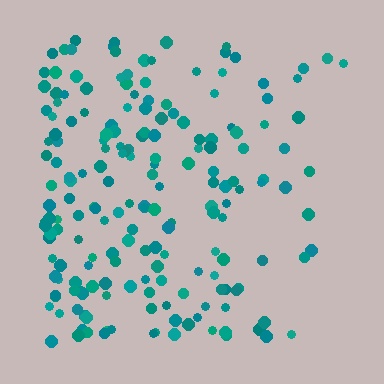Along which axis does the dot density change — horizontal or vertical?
Horizontal.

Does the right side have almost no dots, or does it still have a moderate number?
Still a moderate number, just noticeably fewer than the left.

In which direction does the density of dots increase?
From right to left, with the left side densest.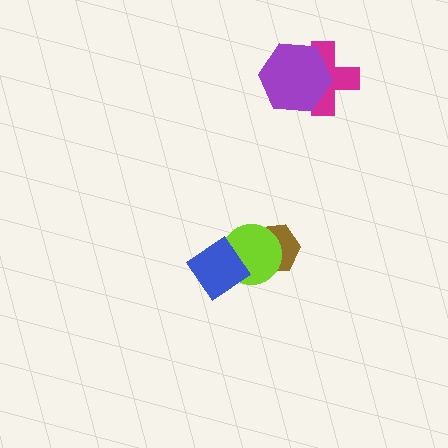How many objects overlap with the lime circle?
2 objects overlap with the lime circle.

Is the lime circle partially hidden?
Yes, it is partially covered by another shape.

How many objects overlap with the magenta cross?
1 object overlaps with the magenta cross.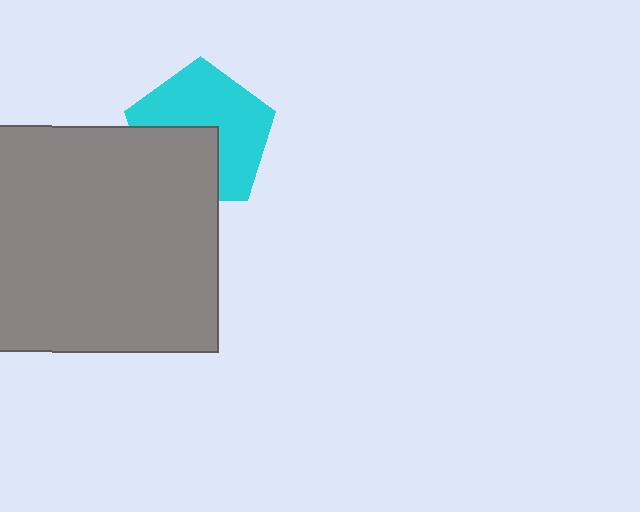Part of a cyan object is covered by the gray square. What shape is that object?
It is a pentagon.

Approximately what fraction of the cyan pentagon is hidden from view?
Roughly 39% of the cyan pentagon is hidden behind the gray square.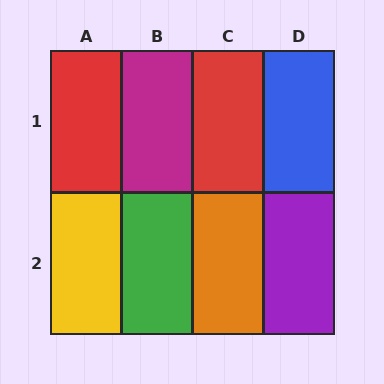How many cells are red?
2 cells are red.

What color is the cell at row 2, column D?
Purple.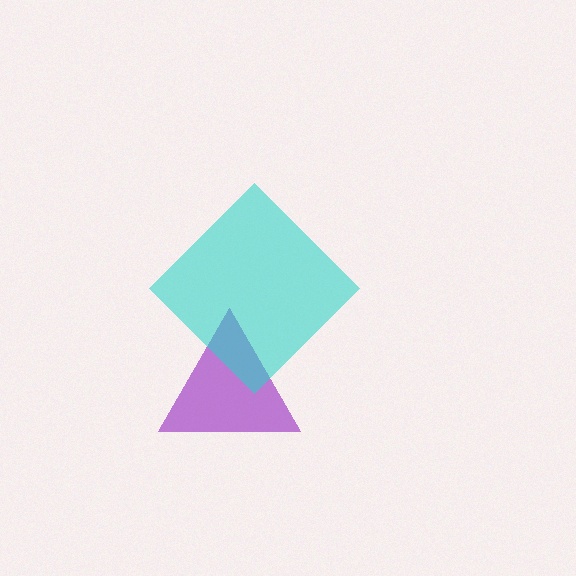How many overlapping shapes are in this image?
There are 2 overlapping shapes in the image.